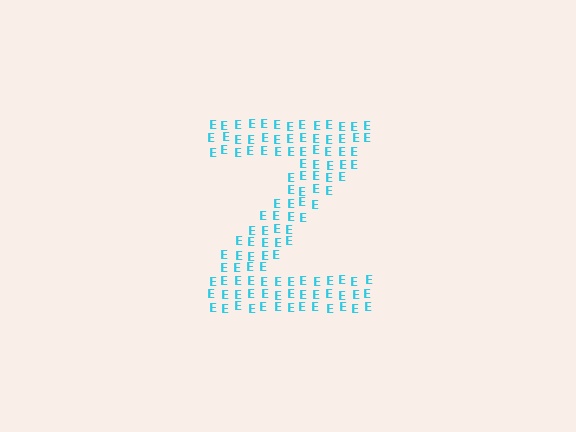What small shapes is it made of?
It is made of small letter E's.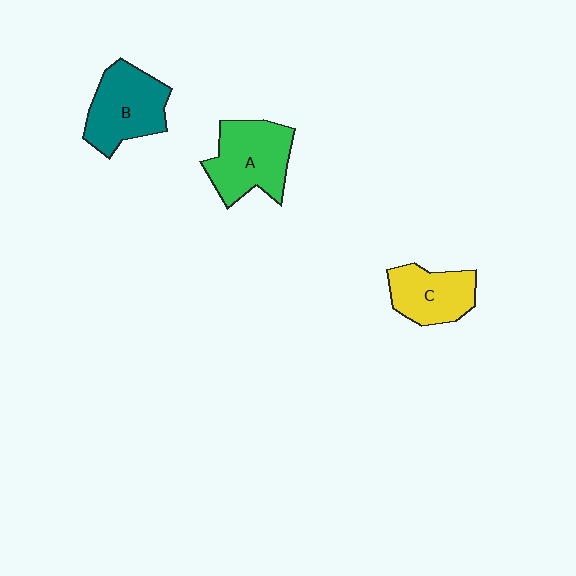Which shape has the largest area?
Shape A (green).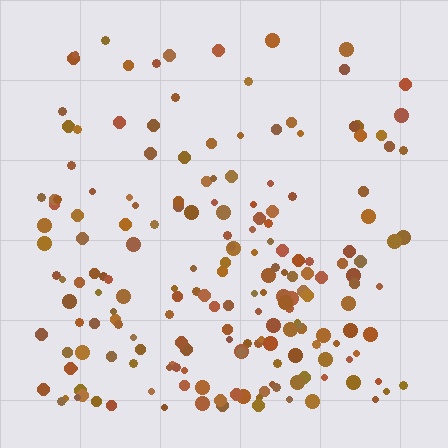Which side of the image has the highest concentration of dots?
The bottom.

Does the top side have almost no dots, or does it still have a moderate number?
Still a moderate number, just noticeably fewer than the bottom.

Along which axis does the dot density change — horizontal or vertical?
Vertical.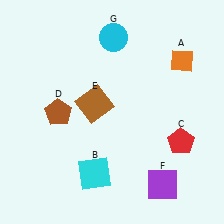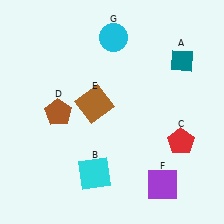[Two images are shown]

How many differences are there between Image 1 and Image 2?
There is 1 difference between the two images.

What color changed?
The diamond (A) changed from orange in Image 1 to teal in Image 2.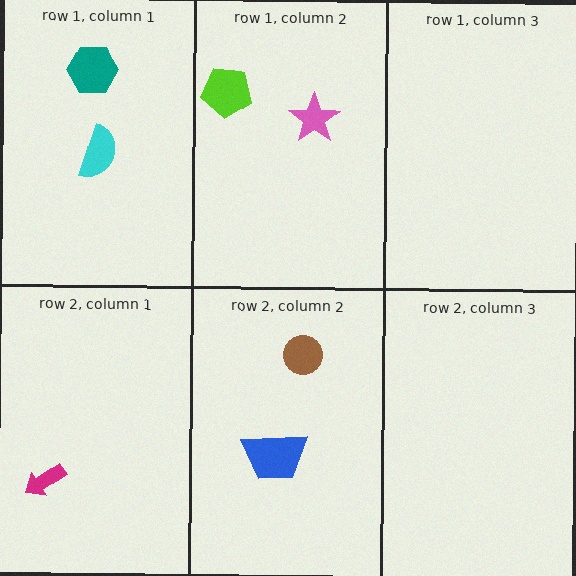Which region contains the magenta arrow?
The row 2, column 1 region.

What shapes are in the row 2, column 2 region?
The brown circle, the blue trapezoid.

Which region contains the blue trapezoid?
The row 2, column 2 region.